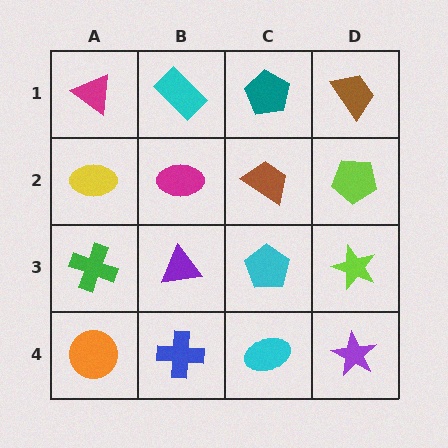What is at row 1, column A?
A magenta triangle.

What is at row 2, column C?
A brown trapezoid.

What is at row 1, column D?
A brown trapezoid.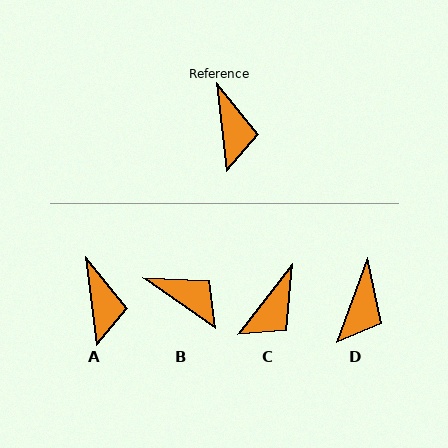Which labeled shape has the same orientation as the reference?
A.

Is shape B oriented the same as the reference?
No, it is off by about 48 degrees.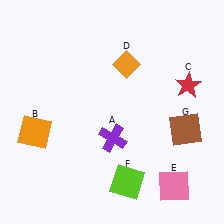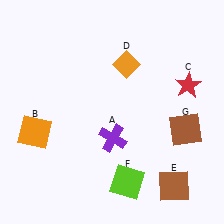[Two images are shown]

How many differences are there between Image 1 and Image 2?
There is 1 difference between the two images.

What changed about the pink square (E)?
In Image 1, E is pink. In Image 2, it changed to brown.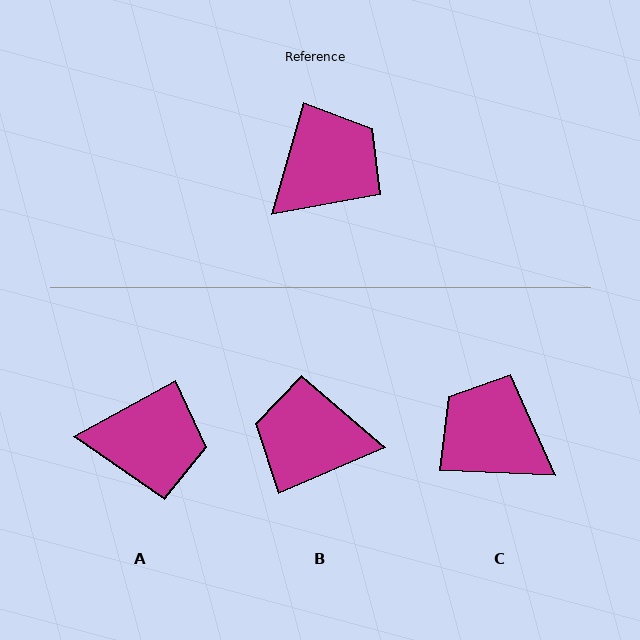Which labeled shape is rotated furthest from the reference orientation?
B, about 129 degrees away.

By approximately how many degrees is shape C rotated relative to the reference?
Approximately 103 degrees counter-clockwise.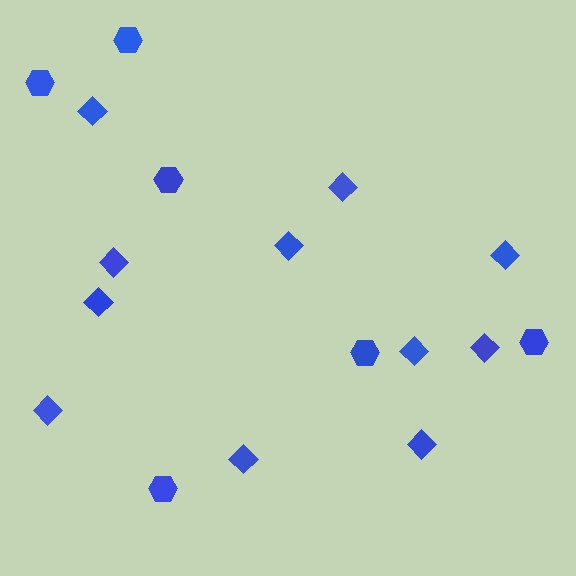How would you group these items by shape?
There are 2 groups: one group of hexagons (6) and one group of diamonds (11).